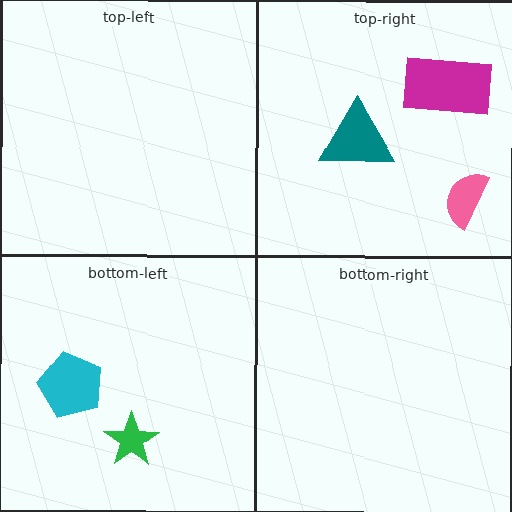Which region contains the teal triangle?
The top-right region.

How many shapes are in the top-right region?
3.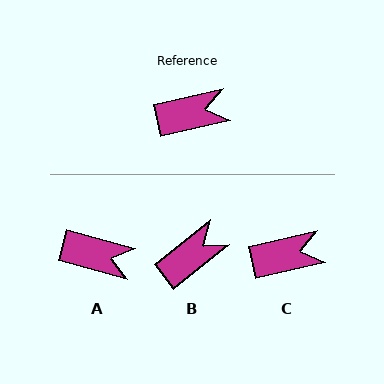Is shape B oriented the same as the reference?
No, it is off by about 25 degrees.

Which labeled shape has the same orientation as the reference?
C.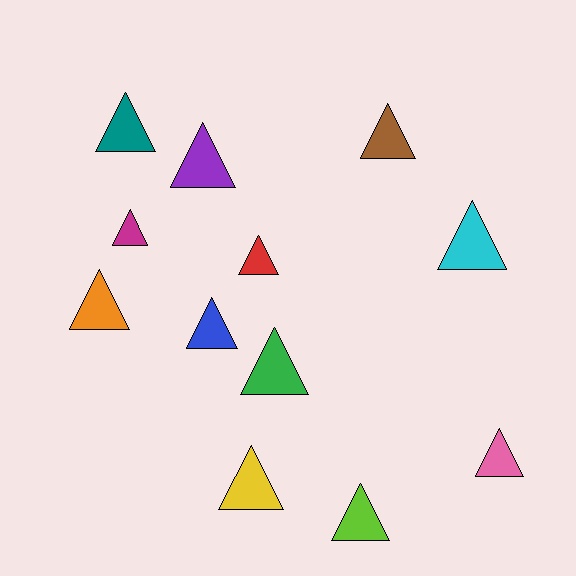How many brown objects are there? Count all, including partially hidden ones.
There is 1 brown object.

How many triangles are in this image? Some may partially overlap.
There are 12 triangles.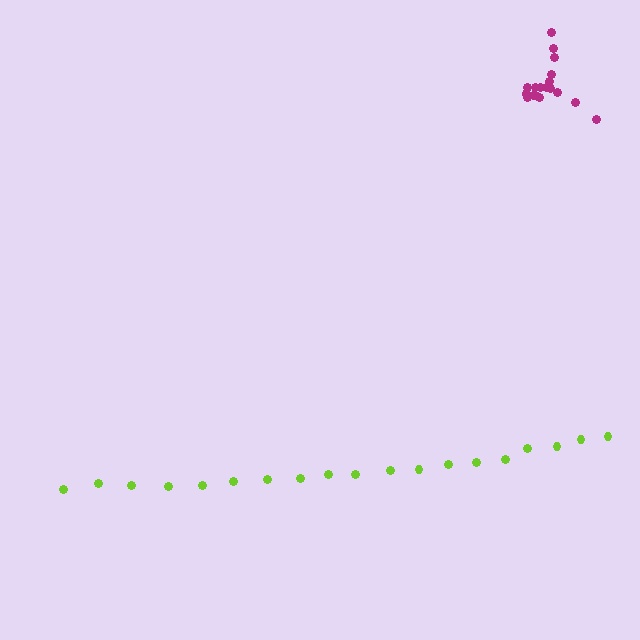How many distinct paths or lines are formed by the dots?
There are 2 distinct paths.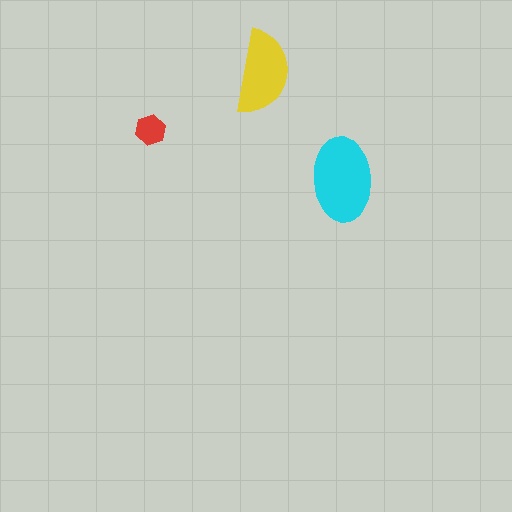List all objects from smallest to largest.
The red hexagon, the yellow semicircle, the cyan ellipse.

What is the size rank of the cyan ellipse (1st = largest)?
1st.